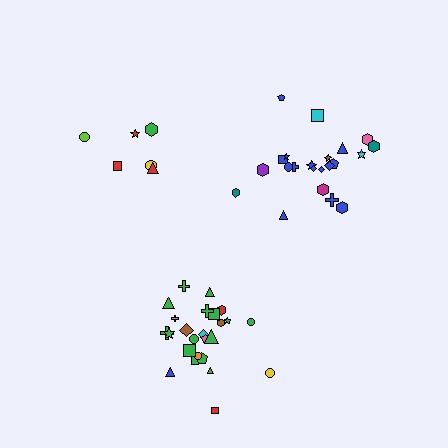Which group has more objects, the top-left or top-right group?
The top-right group.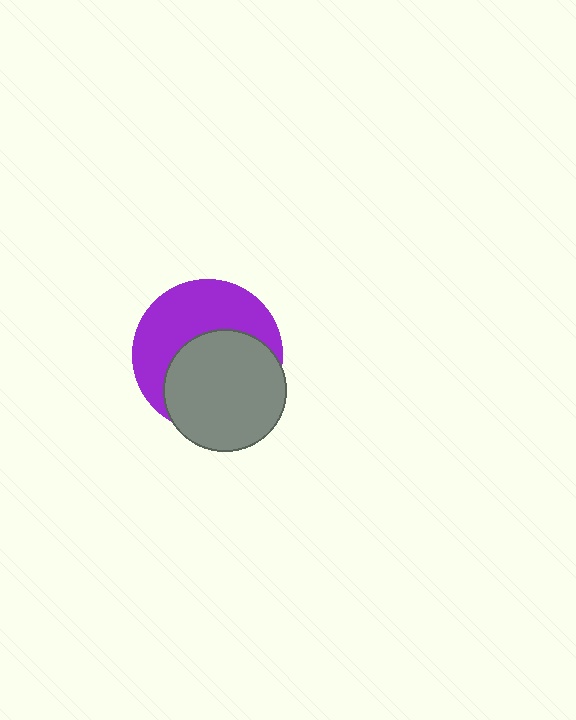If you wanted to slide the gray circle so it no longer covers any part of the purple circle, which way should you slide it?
Slide it down — that is the most direct way to separate the two shapes.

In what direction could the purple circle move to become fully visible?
The purple circle could move up. That would shift it out from behind the gray circle entirely.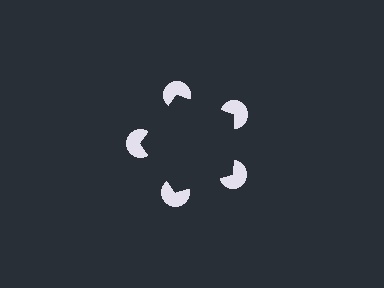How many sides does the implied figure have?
5 sides.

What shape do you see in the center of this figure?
An illusory pentagon — its edges are inferred from the aligned wedge cuts in the pac-man discs, not physically drawn.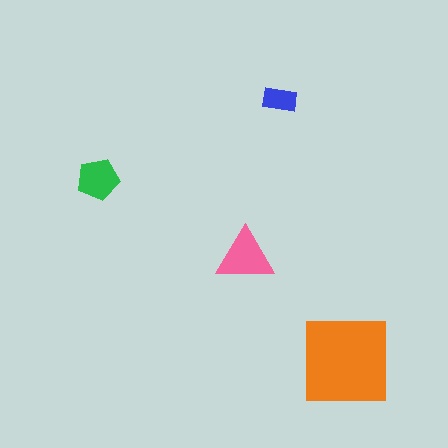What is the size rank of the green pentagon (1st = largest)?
3rd.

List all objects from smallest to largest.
The blue rectangle, the green pentagon, the pink triangle, the orange square.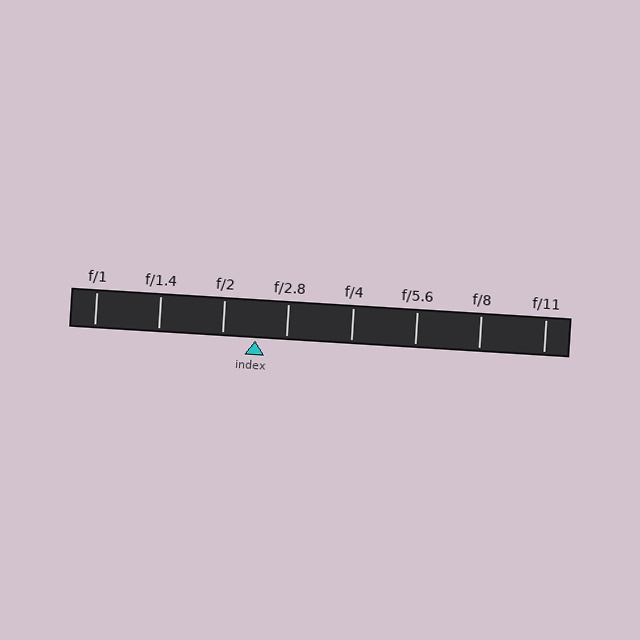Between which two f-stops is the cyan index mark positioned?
The index mark is between f/2 and f/2.8.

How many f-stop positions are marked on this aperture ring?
There are 8 f-stop positions marked.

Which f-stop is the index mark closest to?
The index mark is closest to f/2.8.